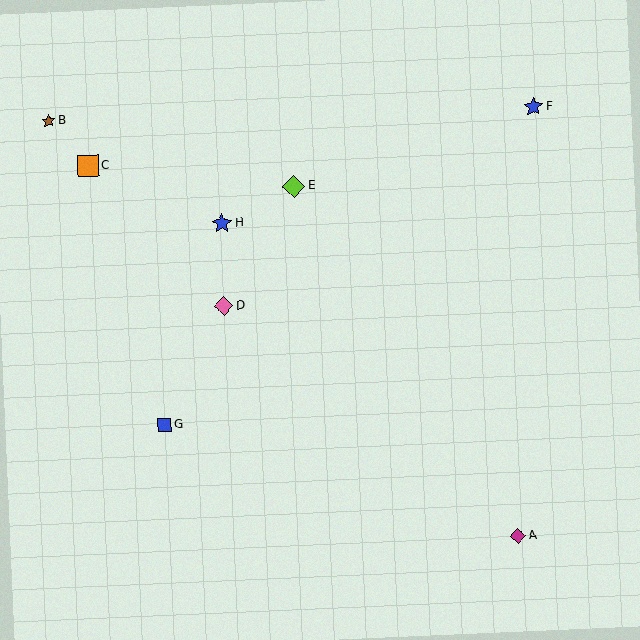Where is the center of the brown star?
The center of the brown star is at (49, 121).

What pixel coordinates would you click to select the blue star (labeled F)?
Click at (533, 106) to select the blue star F.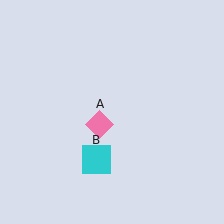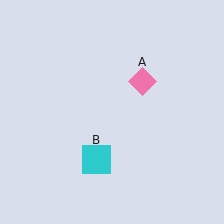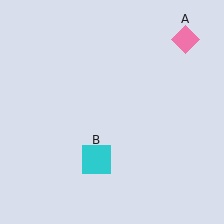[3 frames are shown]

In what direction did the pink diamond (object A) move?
The pink diamond (object A) moved up and to the right.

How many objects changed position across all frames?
1 object changed position: pink diamond (object A).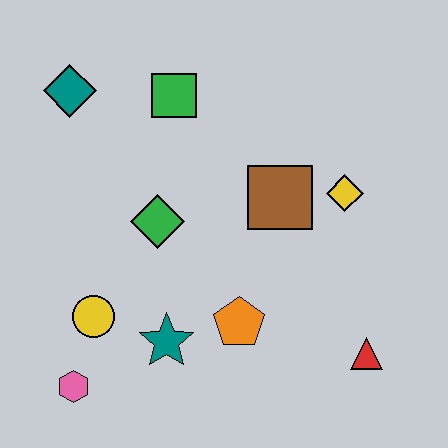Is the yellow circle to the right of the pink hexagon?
Yes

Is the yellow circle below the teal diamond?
Yes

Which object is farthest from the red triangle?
The teal diamond is farthest from the red triangle.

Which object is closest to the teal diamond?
The green square is closest to the teal diamond.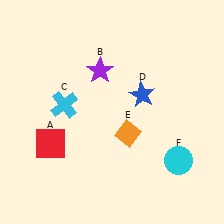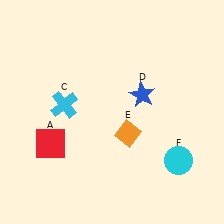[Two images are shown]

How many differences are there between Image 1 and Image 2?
There is 1 difference between the two images.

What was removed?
The purple star (B) was removed in Image 2.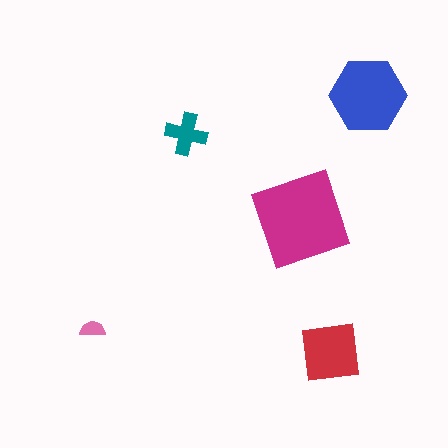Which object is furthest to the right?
The blue hexagon is rightmost.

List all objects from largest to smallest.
The magenta diamond, the blue hexagon, the red square, the teal cross, the pink semicircle.